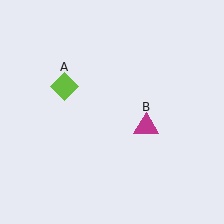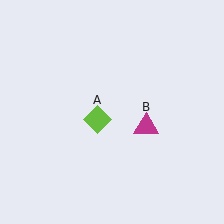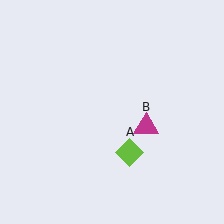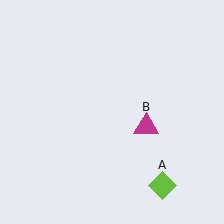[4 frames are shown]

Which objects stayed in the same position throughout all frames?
Magenta triangle (object B) remained stationary.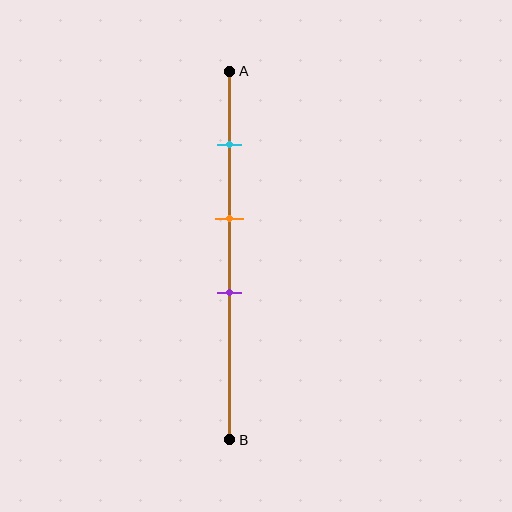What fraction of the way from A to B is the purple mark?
The purple mark is approximately 60% (0.6) of the way from A to B.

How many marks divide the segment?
There are 3 marks dividing the segment.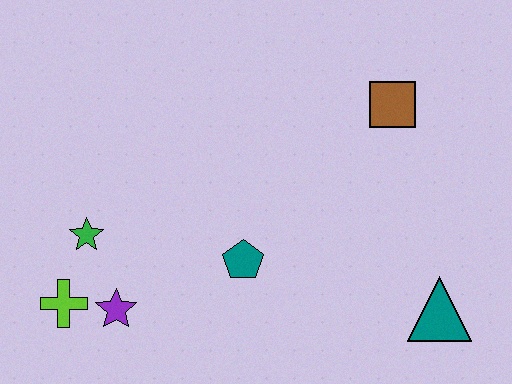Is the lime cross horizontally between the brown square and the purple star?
No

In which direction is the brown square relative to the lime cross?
The brown square is to the right of the lime cross.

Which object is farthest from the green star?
The teal triangle is farthest from the green star.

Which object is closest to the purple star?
The lime cross is closest to the purple star.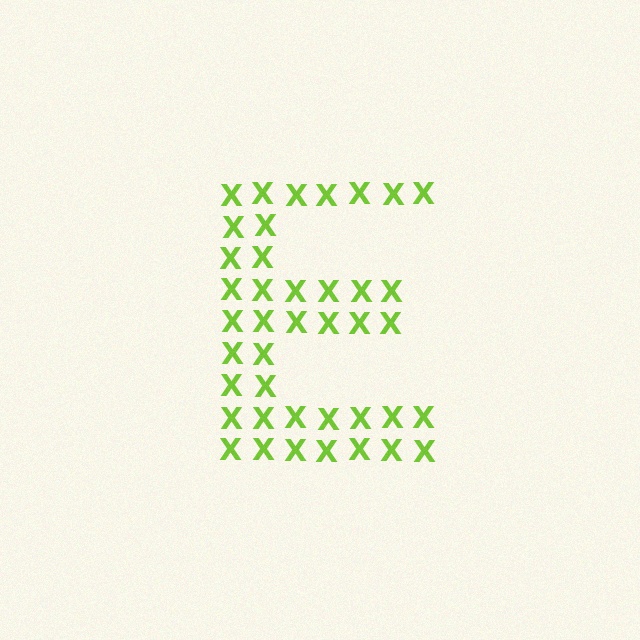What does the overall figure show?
The overall figure shows the letter E.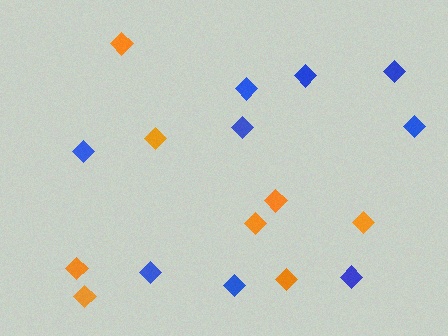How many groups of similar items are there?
There are 2 groups: one group of orange diamonds (8) and one group of blue diamonds (9).